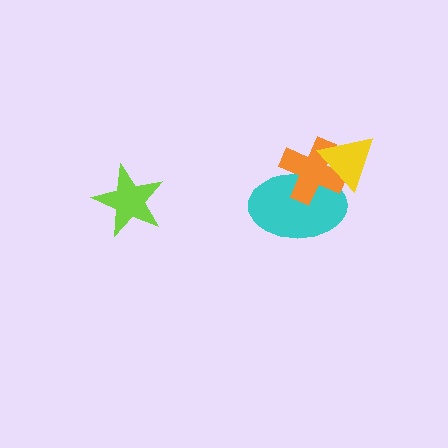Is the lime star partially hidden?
No, no other shape covers it.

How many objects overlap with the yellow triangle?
2 objects overlap with the yellow triangle.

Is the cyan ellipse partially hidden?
Yes, it is partially covered by another shape.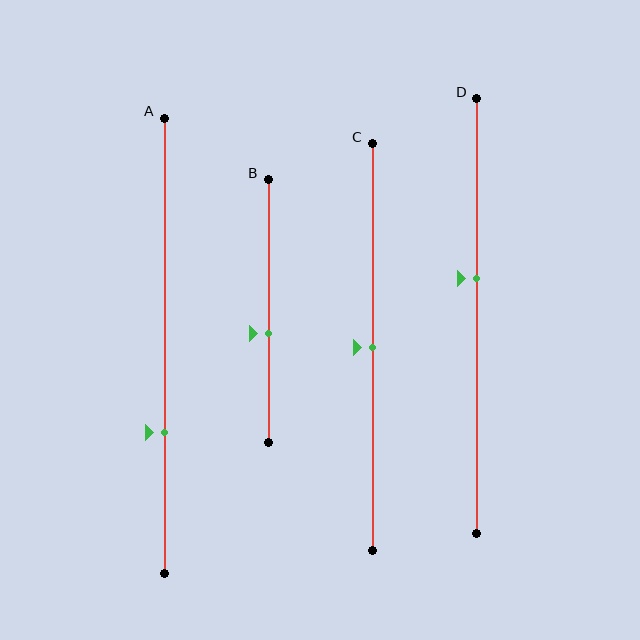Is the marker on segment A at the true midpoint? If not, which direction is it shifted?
No, the marker on segment A is shifted downward by about 19% of the segment length.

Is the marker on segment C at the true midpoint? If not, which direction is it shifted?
Yes, the marker on segment C is at the true midpoint.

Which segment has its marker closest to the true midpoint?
Segment C has its marker closest to the true midpoint.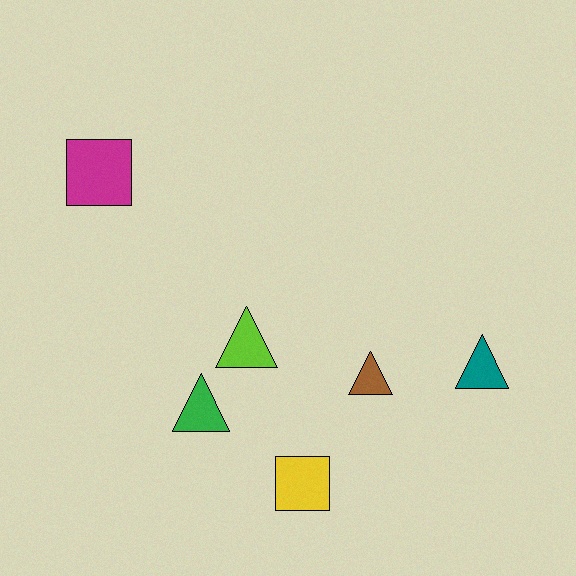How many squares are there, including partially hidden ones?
There are 2 squares.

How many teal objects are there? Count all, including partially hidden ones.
There is 1 teal object.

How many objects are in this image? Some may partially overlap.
There are 6 objects.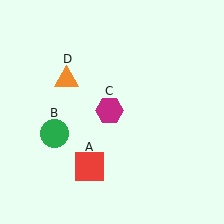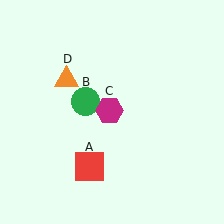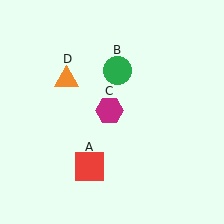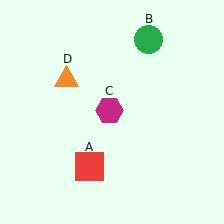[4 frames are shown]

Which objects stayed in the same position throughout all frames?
Red square (object A) and magenta hexagon (object C) and orange triangle (object D) remained stationary.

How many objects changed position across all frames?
1 object changed position: green circle (object B).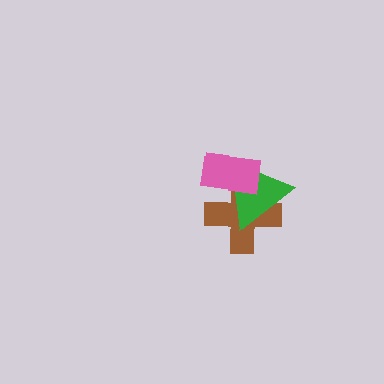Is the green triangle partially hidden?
Yes, it is partially covered by another shape.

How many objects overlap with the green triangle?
2 objects overlap with the green triangle.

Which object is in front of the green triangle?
The pink rectangle is in front of the green triangle.